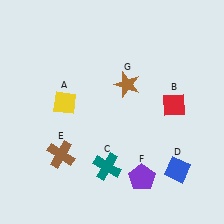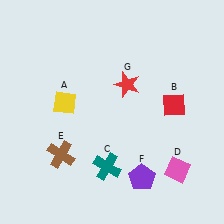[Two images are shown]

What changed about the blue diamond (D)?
In Image 1, D is blue. In Image 2, it changed to pink.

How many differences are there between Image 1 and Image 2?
There are 2 differences between the two images.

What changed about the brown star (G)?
In Image 1, G is brown. In Image 2, it changed to red.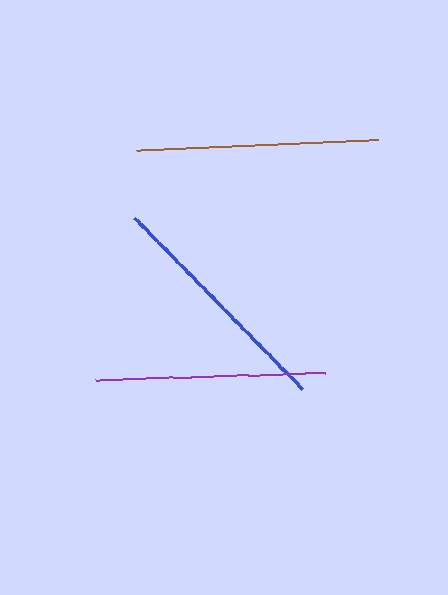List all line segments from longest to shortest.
From longest to shortest: brown, blue, purple.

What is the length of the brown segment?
The brown segment is approximately 242 pixels long.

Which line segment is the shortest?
The purple line is the shortest at approximately 231 pixels.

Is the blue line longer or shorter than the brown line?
The brown line is longer than the blue line.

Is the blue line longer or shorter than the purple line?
The blue line is longer than the purple line.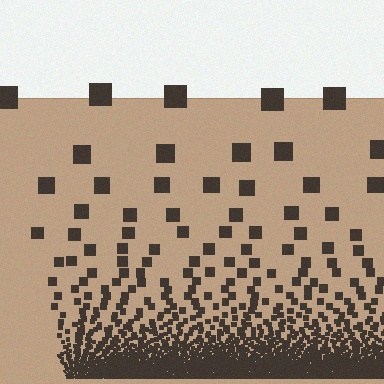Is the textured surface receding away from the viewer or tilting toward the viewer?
The surface appears to tilt toward the viewer. Texture elements get larger and sparser toward the top.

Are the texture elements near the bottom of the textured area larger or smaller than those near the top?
Smaller. The gradient is inverted — elements near the bottom are smaller and denser.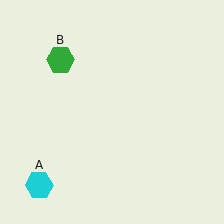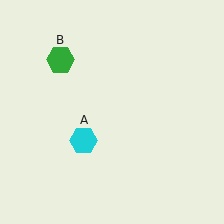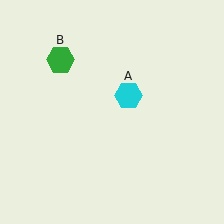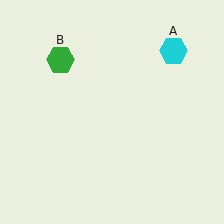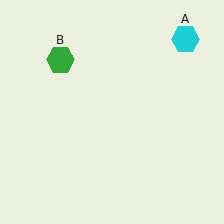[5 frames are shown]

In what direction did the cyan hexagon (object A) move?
The cyan hexagon (object A) moved up and to the right.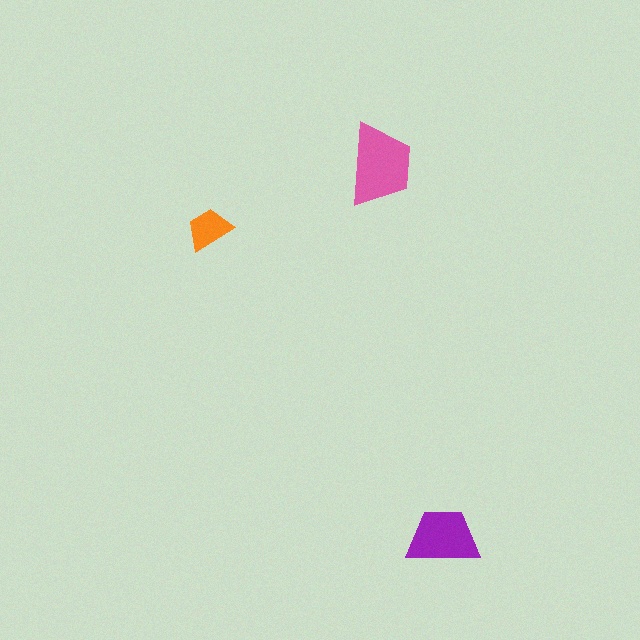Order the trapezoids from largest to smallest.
the pink one, the purple one, the orange one.